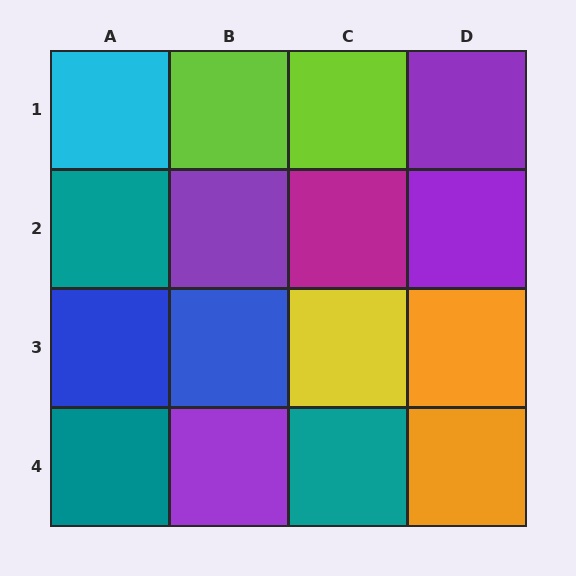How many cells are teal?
3 cells are teal.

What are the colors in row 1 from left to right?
Cyan, lime, lime, purple.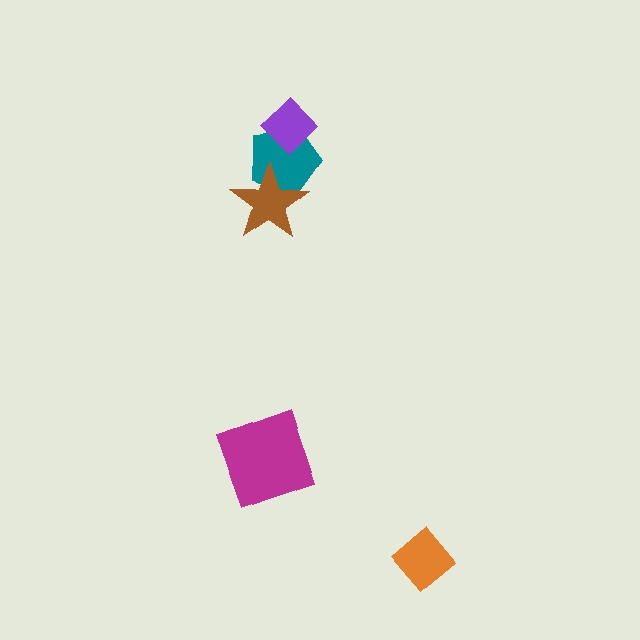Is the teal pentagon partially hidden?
Yes, it is partially covered by another shape.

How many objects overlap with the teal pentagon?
2 objects overlap with the teal pentagon.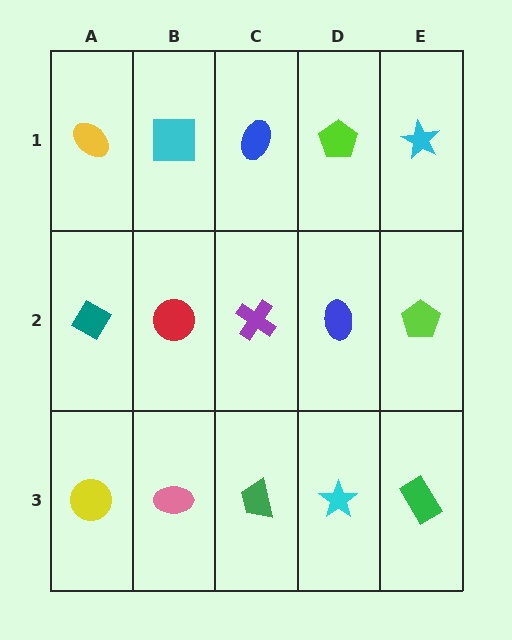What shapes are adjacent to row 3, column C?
A purple cross (row 2, column C), a pink ellipse (row 3, column B), a cyan star (row 3, column D).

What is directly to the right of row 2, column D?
A lime pentagon.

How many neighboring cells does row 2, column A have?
3.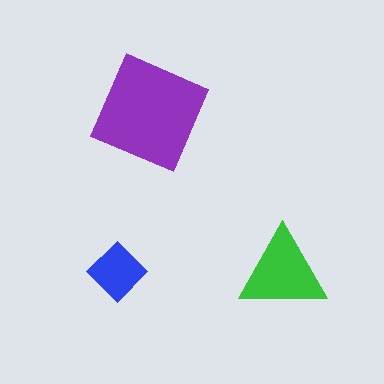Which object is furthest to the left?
The blue diamond is leftmost.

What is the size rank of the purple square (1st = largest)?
1st.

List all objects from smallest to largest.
The blue diamond, the green triangle, the purple square.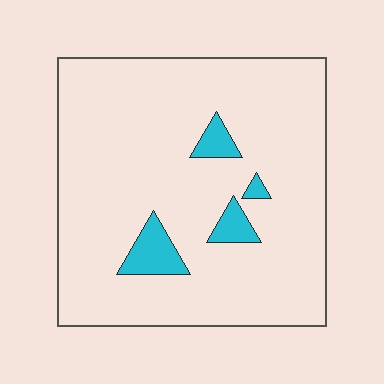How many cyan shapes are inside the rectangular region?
4.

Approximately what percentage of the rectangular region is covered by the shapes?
Approximately 10%.